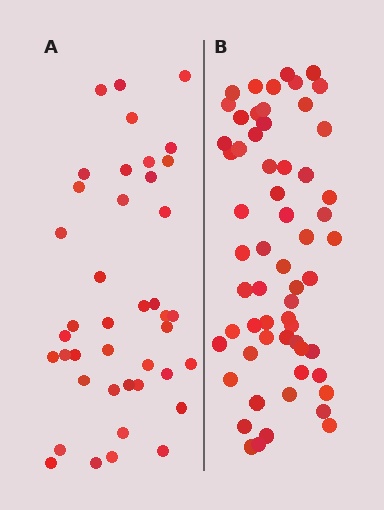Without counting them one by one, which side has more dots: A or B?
Region B (the right region) has more dots.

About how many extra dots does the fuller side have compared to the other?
Region B has approximately 20 more dots than region A.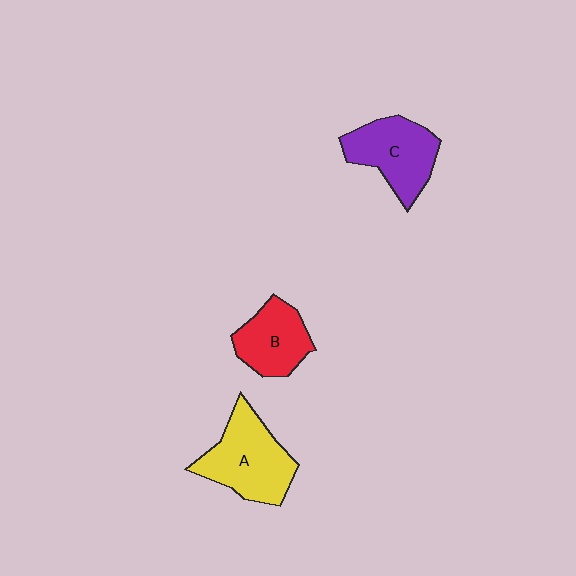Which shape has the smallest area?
Shape B (red).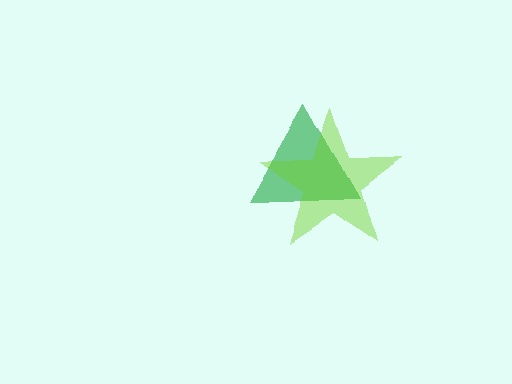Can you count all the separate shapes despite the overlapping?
Yes, there are 2 separate shapes.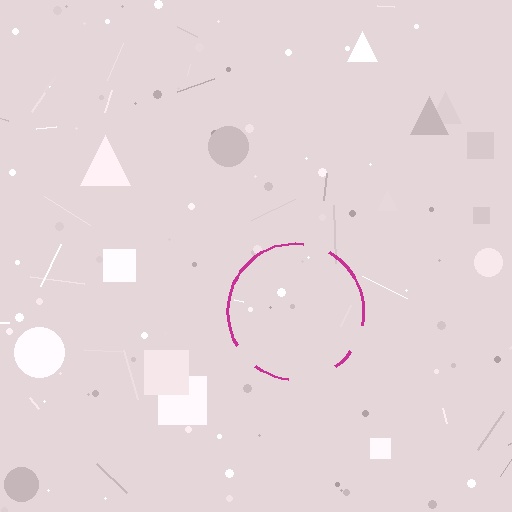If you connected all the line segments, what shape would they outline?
They would outline a circle.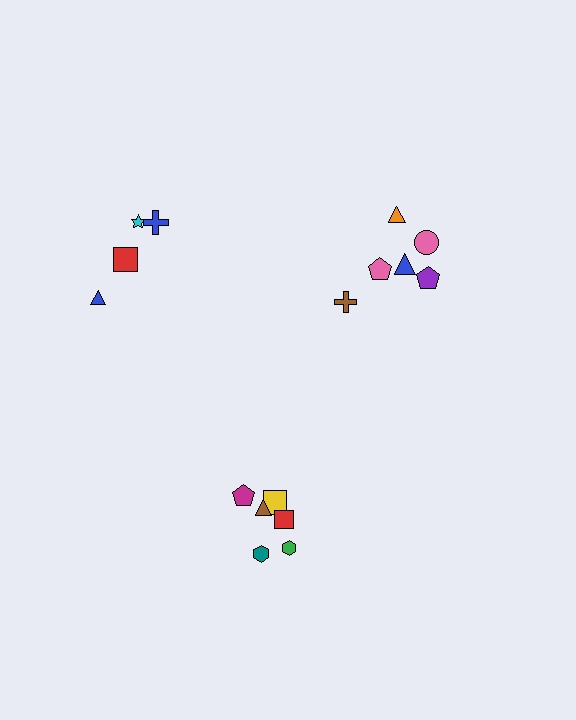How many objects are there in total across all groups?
There are 16 objects.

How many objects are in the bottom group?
There are 6 objects.